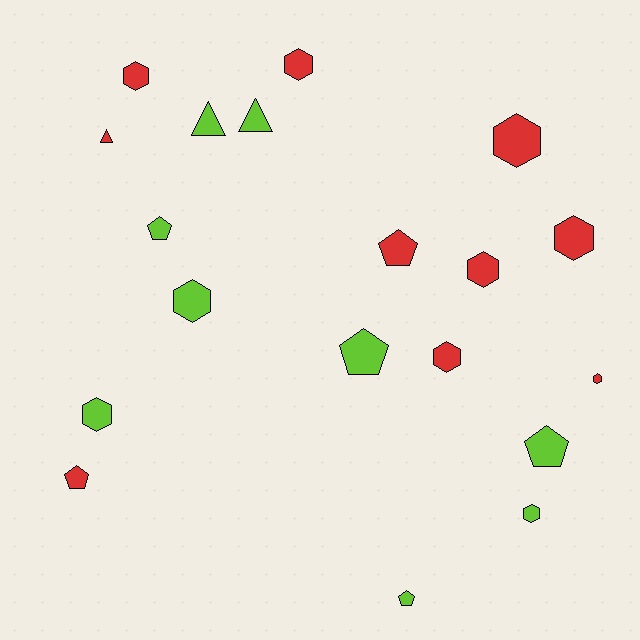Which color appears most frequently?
Red, with 10 objects.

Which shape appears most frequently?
Hexagon, with 10 objects.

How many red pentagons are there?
There are 2 red pentagons.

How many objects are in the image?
There are 19 objects.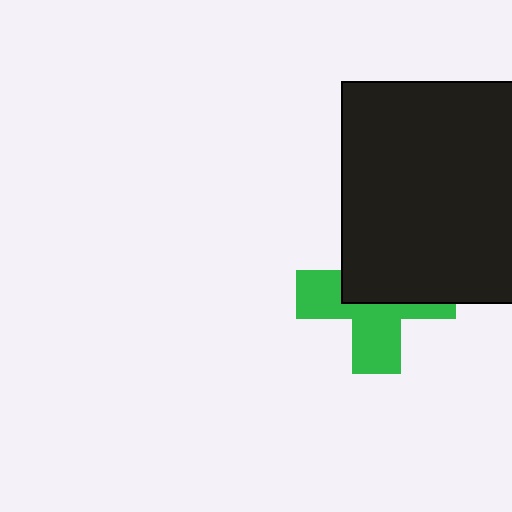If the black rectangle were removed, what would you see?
You would see the complete green cross.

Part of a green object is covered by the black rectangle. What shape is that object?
It is a cross.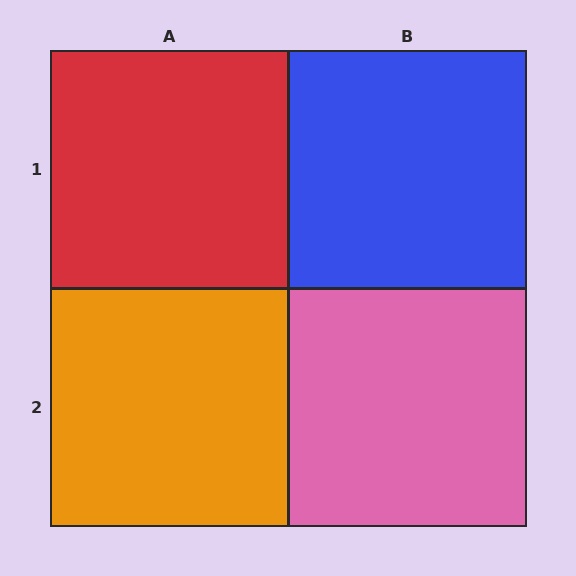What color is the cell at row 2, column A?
Orange.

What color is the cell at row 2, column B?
Pink.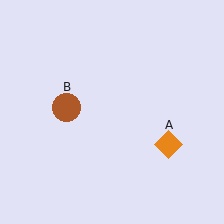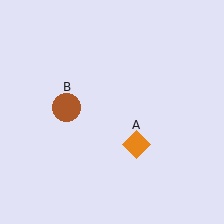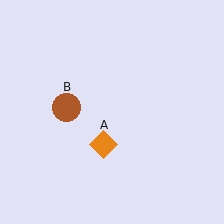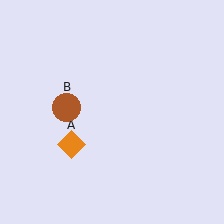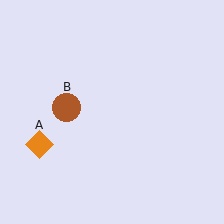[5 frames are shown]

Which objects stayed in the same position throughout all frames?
Brown circle (object B) remained stationary.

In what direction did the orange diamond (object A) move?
The orange diamond (object A) moved left.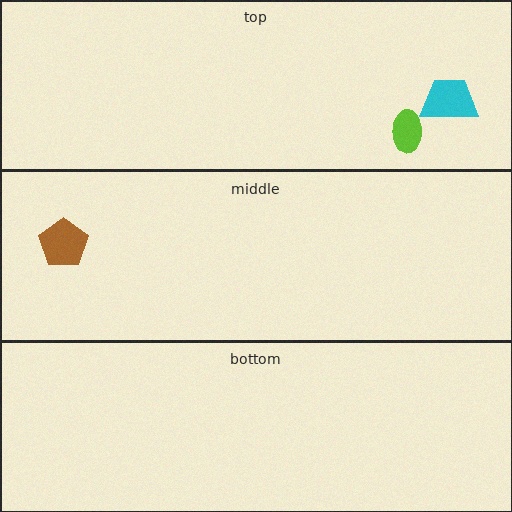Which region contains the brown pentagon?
The middle region.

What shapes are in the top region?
The lime ellipse, the cyan trapezoid.